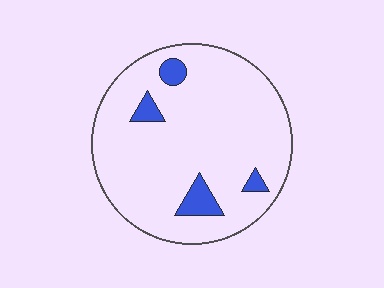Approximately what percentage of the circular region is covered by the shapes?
Approximately 10%.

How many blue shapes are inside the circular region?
4.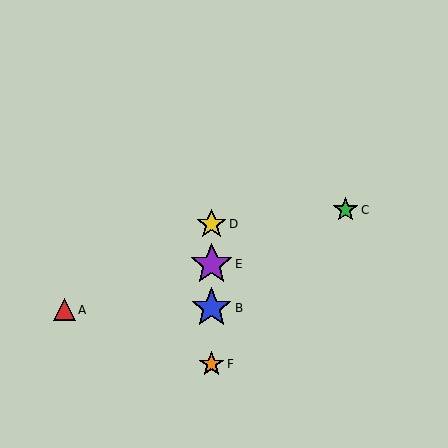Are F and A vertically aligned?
No, F is at x≈212 and A is at x≈65.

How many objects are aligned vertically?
4 objects (B, D, E, F) are aligned vertically.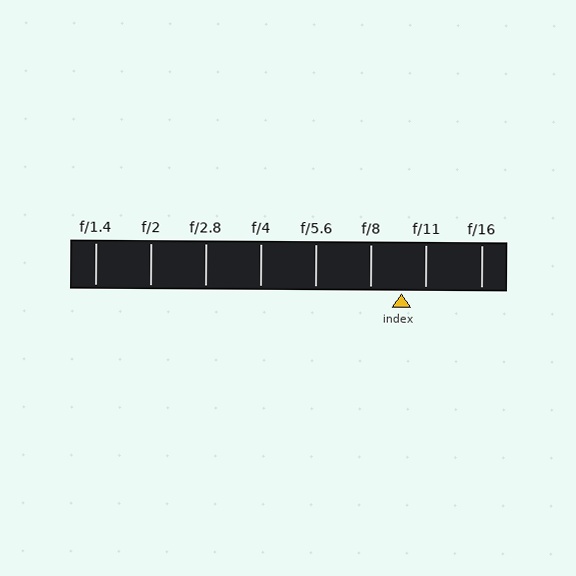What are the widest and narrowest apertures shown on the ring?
The widest aperture shown is f/1.4 and the narrowest is f/16.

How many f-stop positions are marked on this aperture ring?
There are 8 f-stop positions marked.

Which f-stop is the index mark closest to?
The index mark is closest to f/11.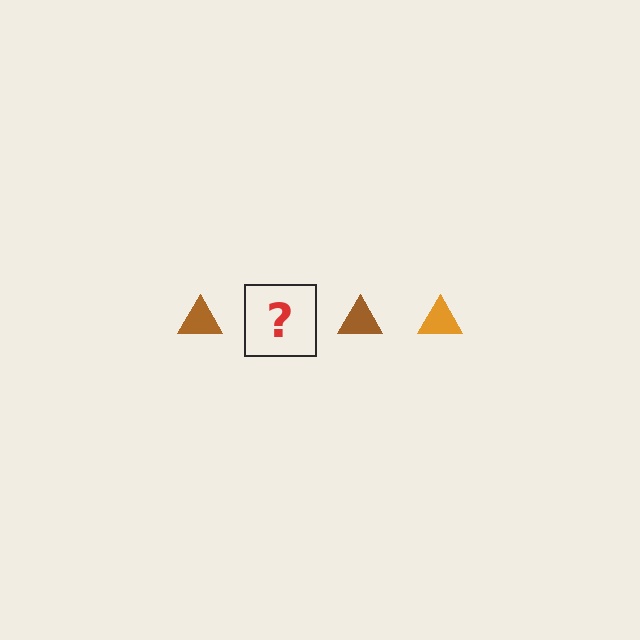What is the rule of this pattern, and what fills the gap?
The rule is that the pattern cycles through brown, orange triangles. The gap should be filled with an orange triangle.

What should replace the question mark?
The question mark should be replaced with an orange triangle.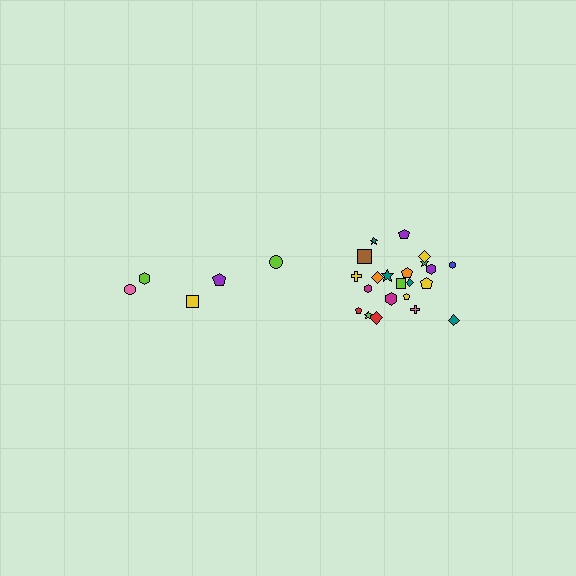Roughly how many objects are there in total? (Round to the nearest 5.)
Roughly 25 objects in total.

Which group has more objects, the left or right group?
The right group.